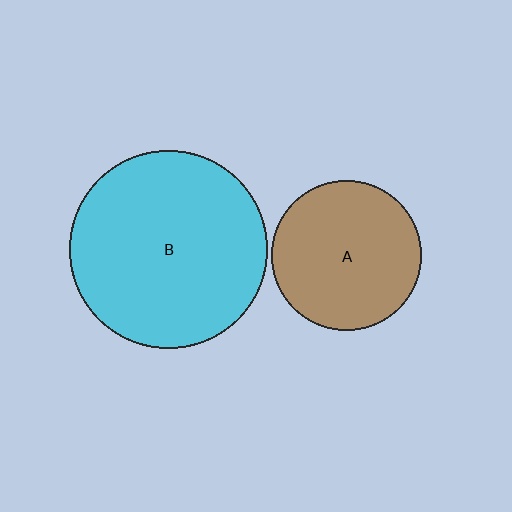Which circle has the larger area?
Circle B (cyan).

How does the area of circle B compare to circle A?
Approximately 1.7 times.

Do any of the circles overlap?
No, none of the circles overlap.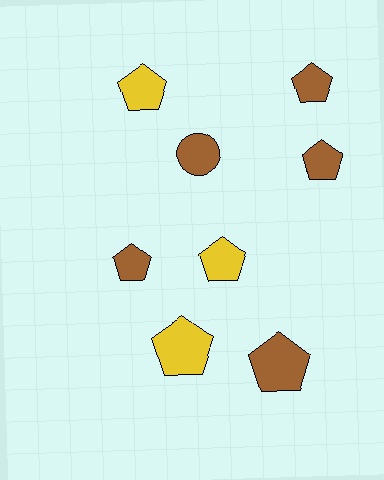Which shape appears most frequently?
Pentagon, with 7 objects.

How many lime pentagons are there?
There are no lime pentagons.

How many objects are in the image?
There are 8 objects.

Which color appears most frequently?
Brown, with 5 objects.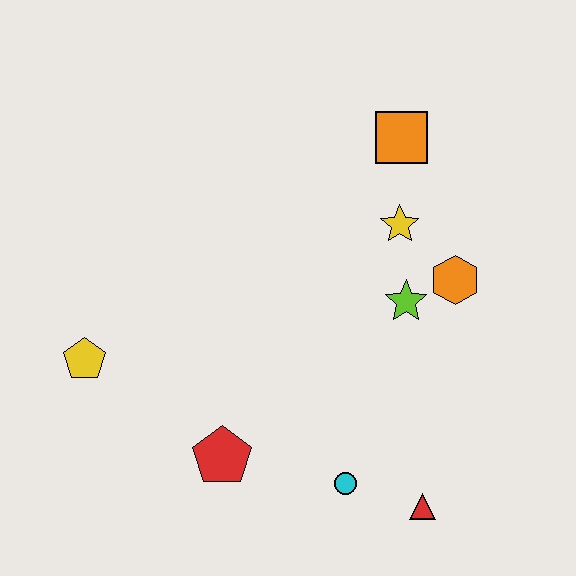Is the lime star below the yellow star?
Yes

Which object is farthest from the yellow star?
The yellow pentagon is farthest from the yellow star.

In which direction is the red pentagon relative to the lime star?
The red pentagon is to the left of the lime star.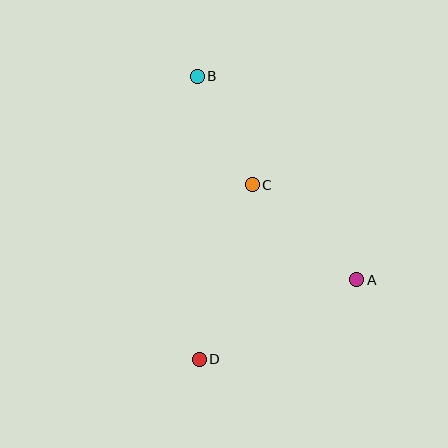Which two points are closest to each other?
Points B and C are closest to each other.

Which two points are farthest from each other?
Points B and D are farthest from each other.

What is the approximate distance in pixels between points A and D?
The distance between A and D is approximately 177 pixels.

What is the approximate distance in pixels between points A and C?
The distance between A and C is approximately 142 pixels.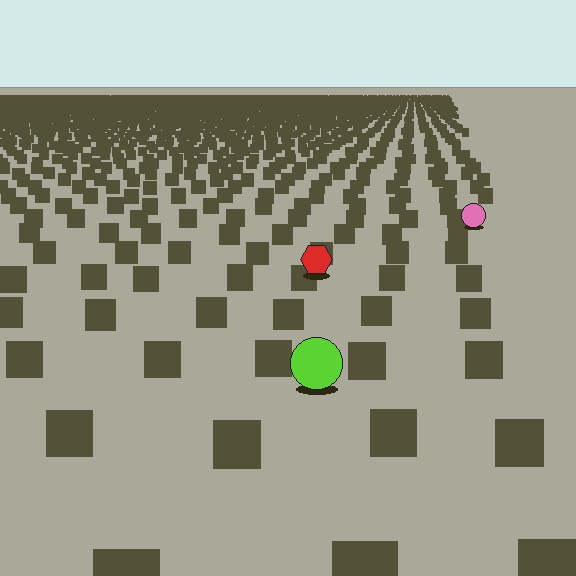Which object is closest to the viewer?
The lime circle is closest. The texture marks near it are larger and more spread out.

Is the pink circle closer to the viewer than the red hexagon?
No. The red hexagon is closer — you can tell from the texture gradient: the ground texture is coarser near it.